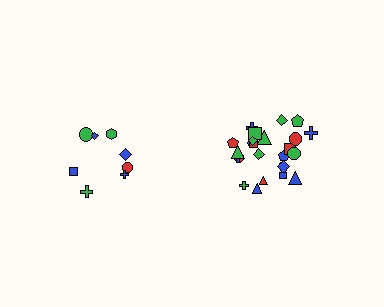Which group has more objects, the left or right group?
The right group.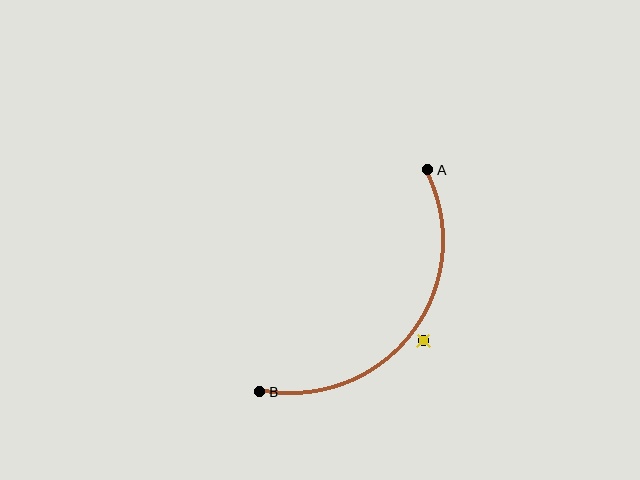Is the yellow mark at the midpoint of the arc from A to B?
No — the yellow mark does not lie on the arc at all. It sits slightly outside the curve.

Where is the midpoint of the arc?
The arc midpoint is the point on the curve farthest from the straight line joining A and B. It sits below and to the right of that line.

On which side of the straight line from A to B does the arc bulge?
The arc bulges below and to the right of the straight line connecting A and B.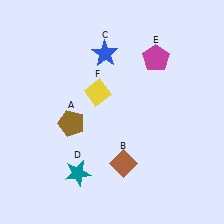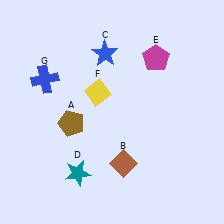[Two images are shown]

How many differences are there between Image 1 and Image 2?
There is 1 difference between the two images.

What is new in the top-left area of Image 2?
A blue cross (G) was added in the top-left area of Image 2.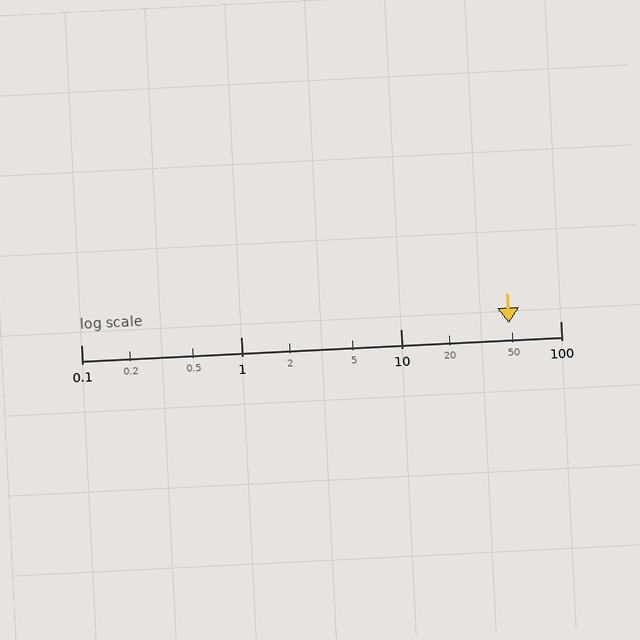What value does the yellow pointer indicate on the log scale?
The pointer indicates approximately 48.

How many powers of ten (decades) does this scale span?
The scale spans 3 decades, from 0.1 to 100.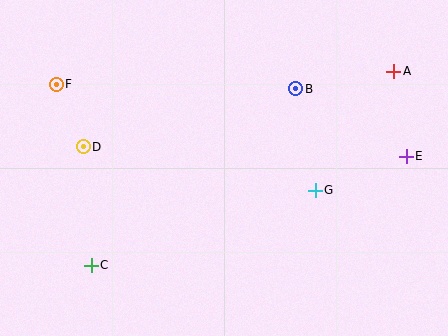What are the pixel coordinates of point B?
Point B is at (296, 89).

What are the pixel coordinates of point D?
Point D is at (83, 147).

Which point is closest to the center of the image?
Point G at (315, 190) is closest to the center.